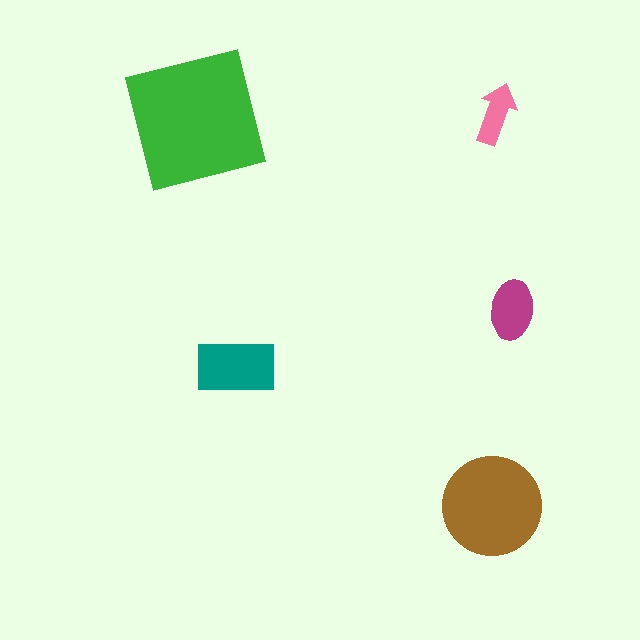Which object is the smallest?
The pink arrow.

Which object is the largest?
The green square.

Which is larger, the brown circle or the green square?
The green square.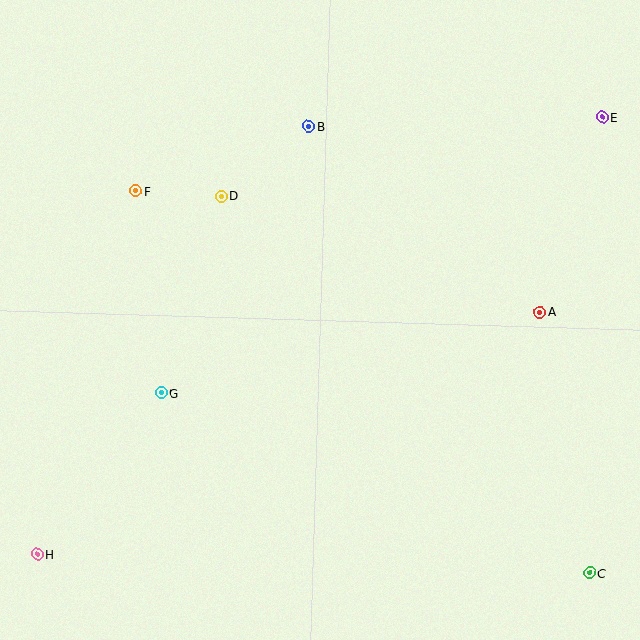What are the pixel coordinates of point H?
Point H is at (37, 554).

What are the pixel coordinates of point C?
Point C is at (590, 573).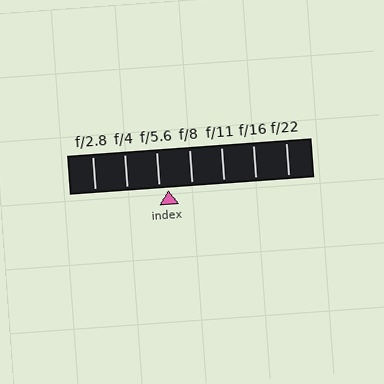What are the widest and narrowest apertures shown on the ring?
The widest aperture shown is f/2.8 and the narrowest is f/22.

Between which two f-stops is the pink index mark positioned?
The index mark is between f/5.6 and f/8.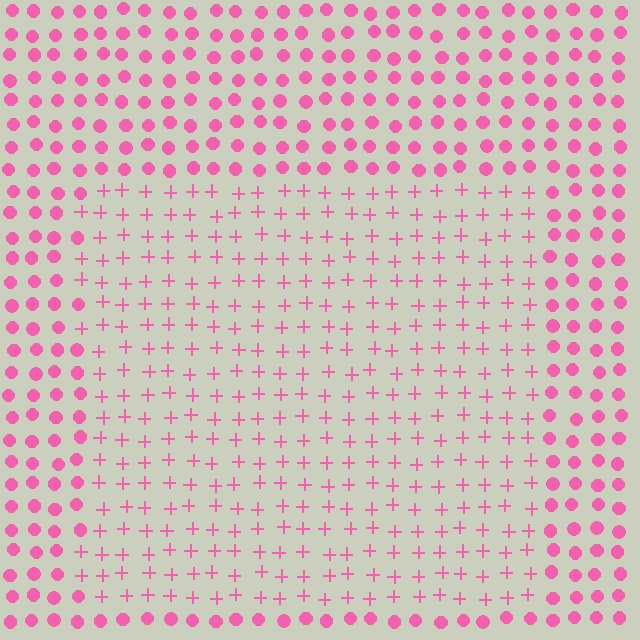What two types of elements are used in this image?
The image uses plus signs inside the rectangle region and circles outside it.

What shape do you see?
I see a rectangle.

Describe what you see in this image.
The image is filled with small pink elements arranged in a uniform grid. A rectangle-shaped region contains plus signs, while the surrounding area contains circles. The boundary is defined purely by the change in element shape.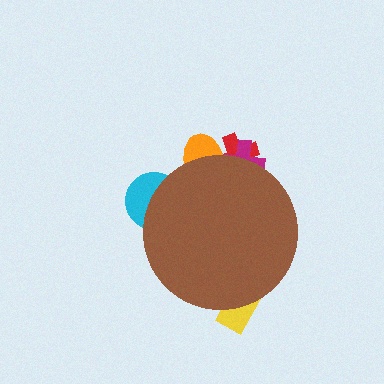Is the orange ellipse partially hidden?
Yes, the orange ellipse is partially hidden behind the brown circle.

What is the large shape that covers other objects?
A brown circle.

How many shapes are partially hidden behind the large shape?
5 shapes are partially hidden.